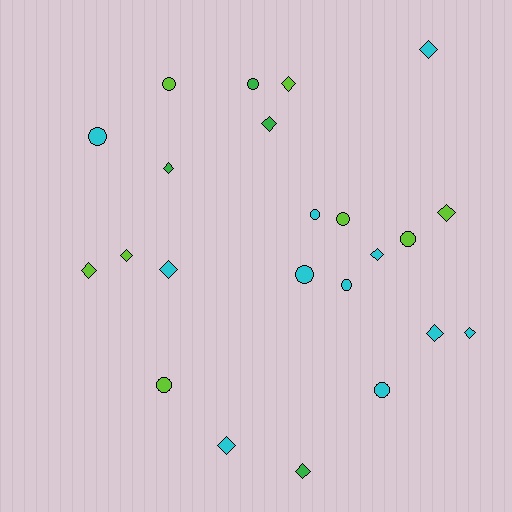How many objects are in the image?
There are 23 objects.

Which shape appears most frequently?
Diamond, with 13 objects.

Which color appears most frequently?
Cyan, with 11 objects.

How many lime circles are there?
There are 4 lime circles.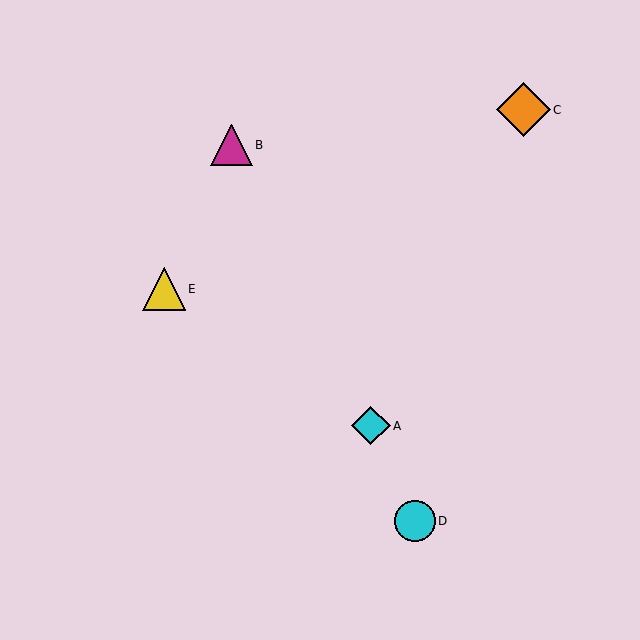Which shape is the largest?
The orange diamond (labeled C) is the largest.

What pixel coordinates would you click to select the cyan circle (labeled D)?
Click at (415, 521) to select the cyan circle D.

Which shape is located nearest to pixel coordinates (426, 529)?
The cyan circle (labeled D) at (415, 521) is nearest to that location.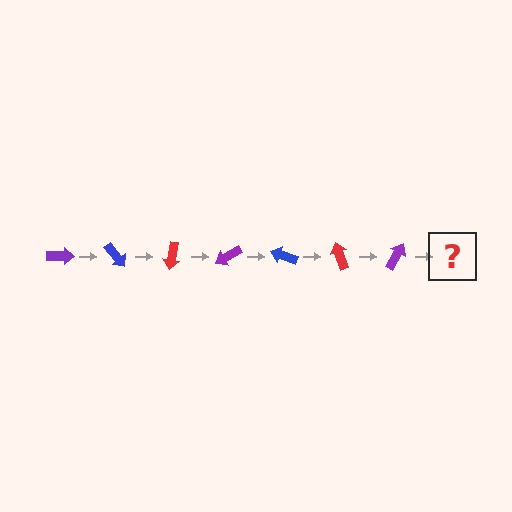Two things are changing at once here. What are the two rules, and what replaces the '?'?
The two rules are that it rotates 50 degrees each step and the color cycles through purple, blue, and red. The '?' should be a blue arrow, rotated 350 degrees from the start.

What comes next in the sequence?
The next element should be a blue arrow, rotated 350 degrees from the start.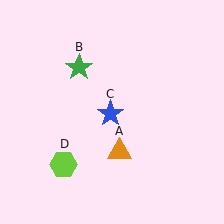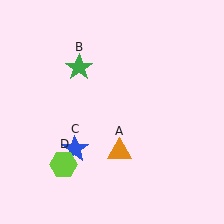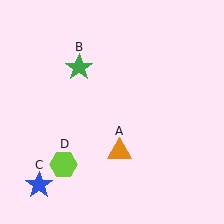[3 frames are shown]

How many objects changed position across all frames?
1 object changed position: blue star (object C).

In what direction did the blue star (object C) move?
The blue star (object C) moved down and to the left.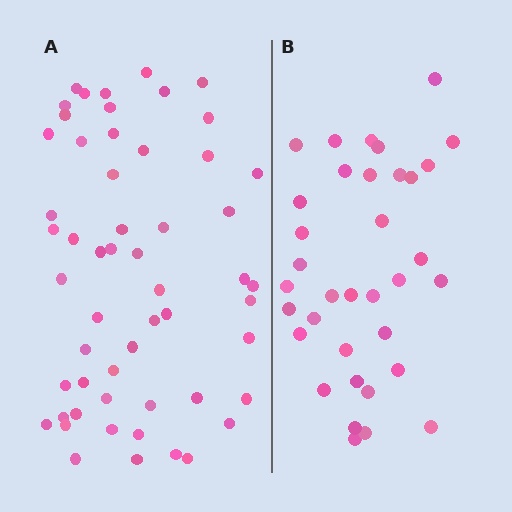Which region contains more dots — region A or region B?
Region A (the left region) has more dots.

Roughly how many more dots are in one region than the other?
Region A has approximately 20 more dots than region B.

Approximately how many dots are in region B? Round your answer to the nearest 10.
About 40 dots. (The exact count is 35, which rounds to 40.)